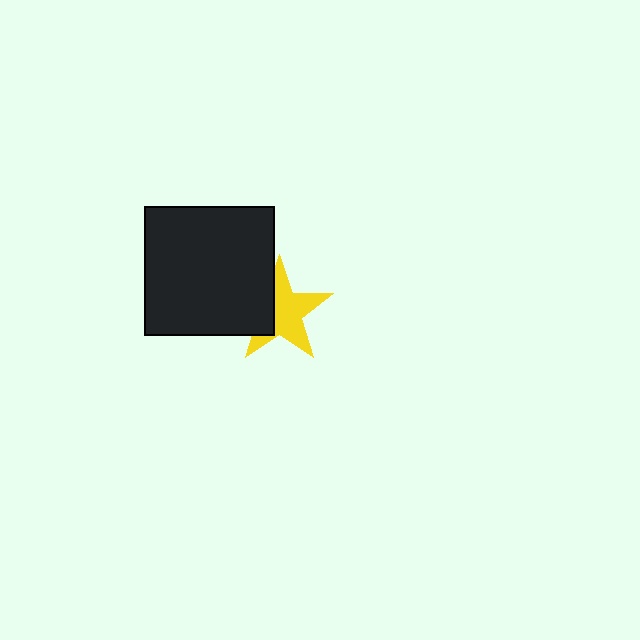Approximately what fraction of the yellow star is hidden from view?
Roughly 35% of the yellow star is hidden behind the black square.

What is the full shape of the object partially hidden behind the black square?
The partially hidden object is a yellow star.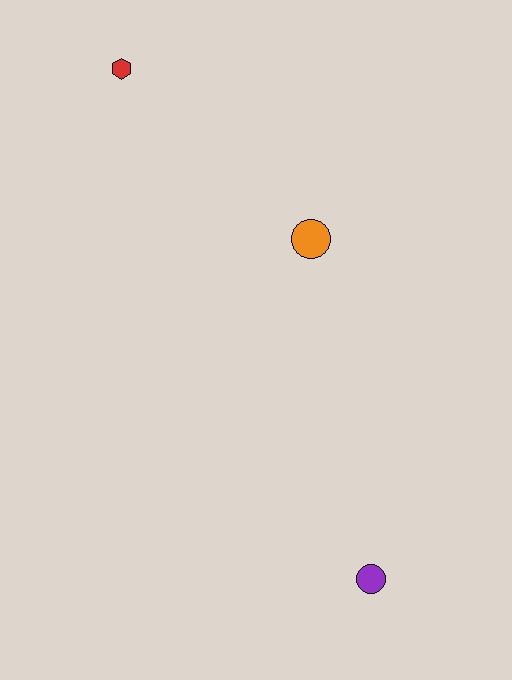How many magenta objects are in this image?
There are no magenta objects.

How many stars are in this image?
There are no stars.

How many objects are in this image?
There are 3 objects.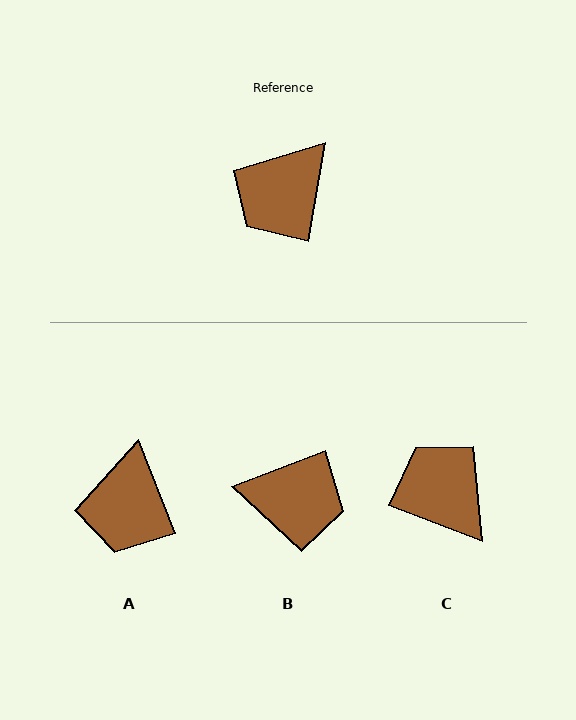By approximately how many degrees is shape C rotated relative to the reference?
Approximately 101 degrees clockwise.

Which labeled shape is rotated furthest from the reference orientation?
B, about 121 degrees away.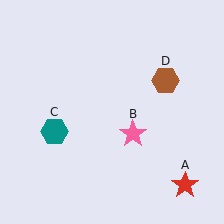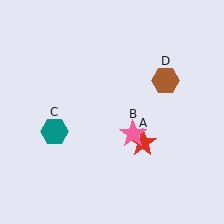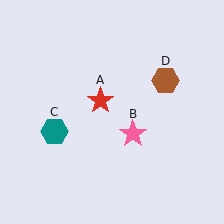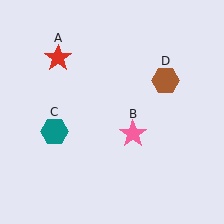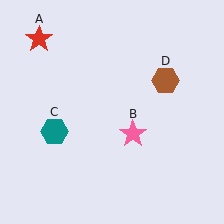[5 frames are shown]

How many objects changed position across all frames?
1 object changed position: red star (object A).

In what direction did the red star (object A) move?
The red star (object A) moved up and to the left.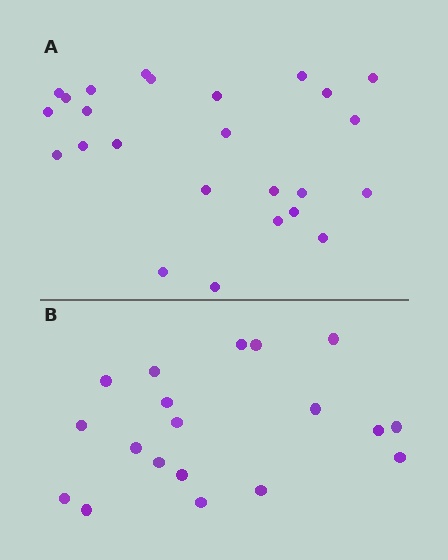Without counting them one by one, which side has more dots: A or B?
Region A (the top region) has more dots.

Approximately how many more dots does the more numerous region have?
Region A has about 6 more dots than region B.